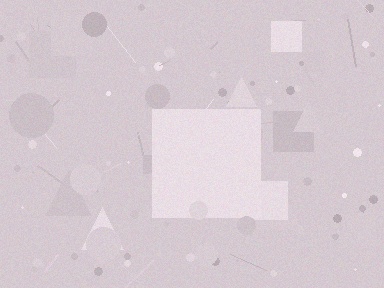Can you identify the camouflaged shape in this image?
The camouflaged shape is a square.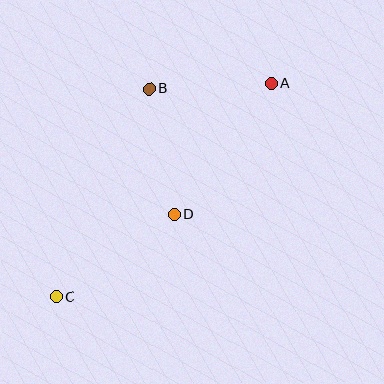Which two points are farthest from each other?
Points A and C are farthest from each other.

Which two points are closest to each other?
Points A and B are closest to each other.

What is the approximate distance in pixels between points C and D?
The distance between C and D is approximately 144 pixels.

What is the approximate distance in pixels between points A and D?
The distance between A and D is approximately 163 pixels.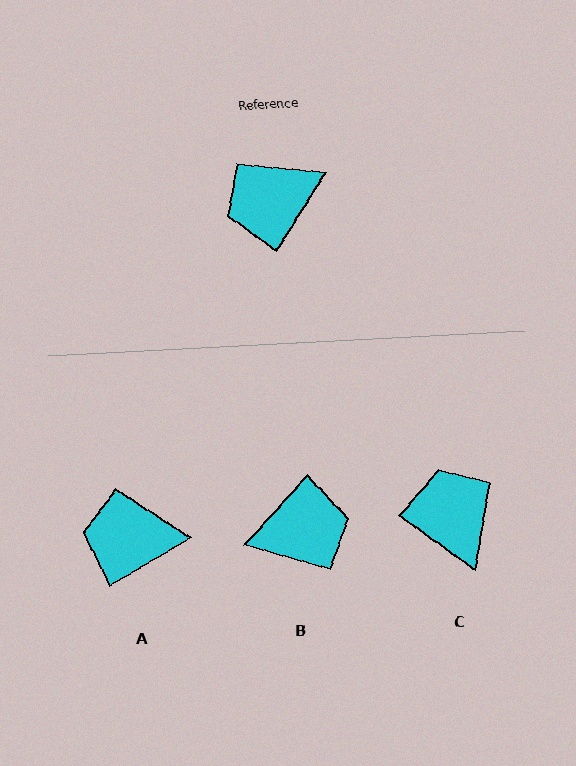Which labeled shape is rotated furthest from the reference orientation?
B, about 170 degrees away.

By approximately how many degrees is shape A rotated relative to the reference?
Approximately 27 degrees clockwise.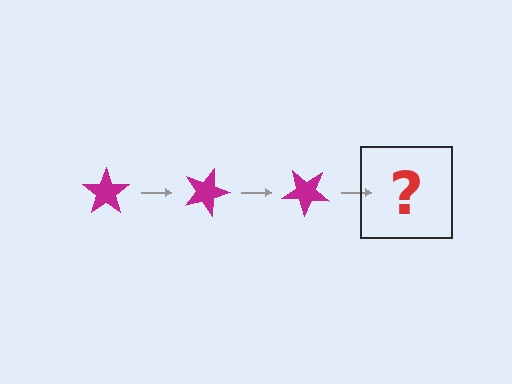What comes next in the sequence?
The next element should be a magenta star rotated 60 degrees.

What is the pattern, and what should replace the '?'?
The pattern is that the star rotates 20 degrees each step. The '?' should be a magenta star rotated 60 degrees.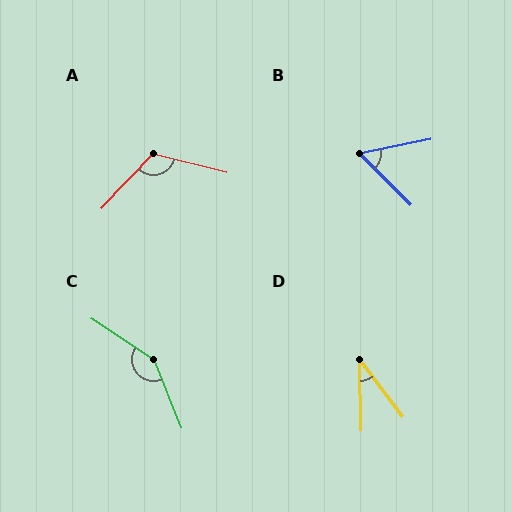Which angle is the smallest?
D, at approximately 35 degrees.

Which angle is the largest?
C, at approximately 145 degrees.